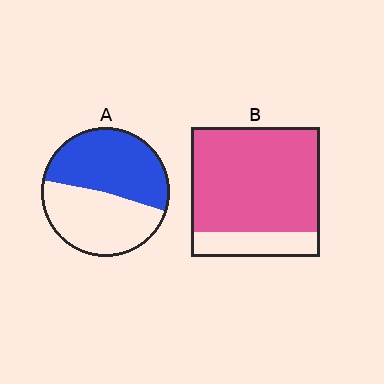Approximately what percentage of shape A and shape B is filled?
A is approximately 50% and B is approximately 80%.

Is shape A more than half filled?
Roughly half.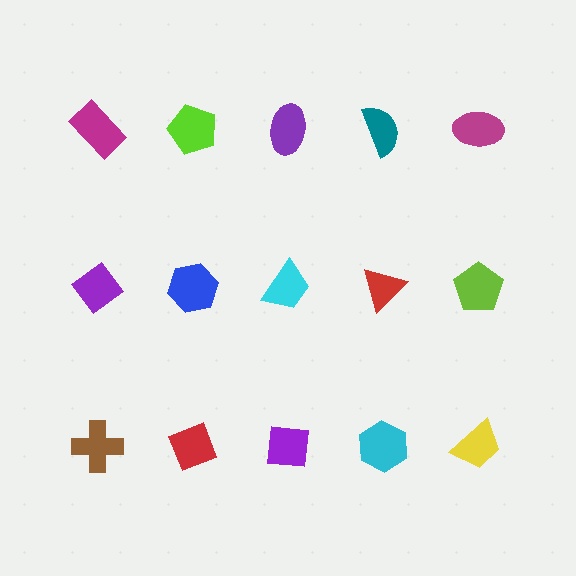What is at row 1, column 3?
A purple ellipse.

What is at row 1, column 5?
A magenta ellipse.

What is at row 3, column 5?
A yellow trapezoid.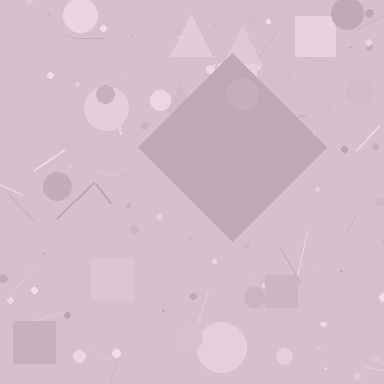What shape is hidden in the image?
A diamond is hidden in the image.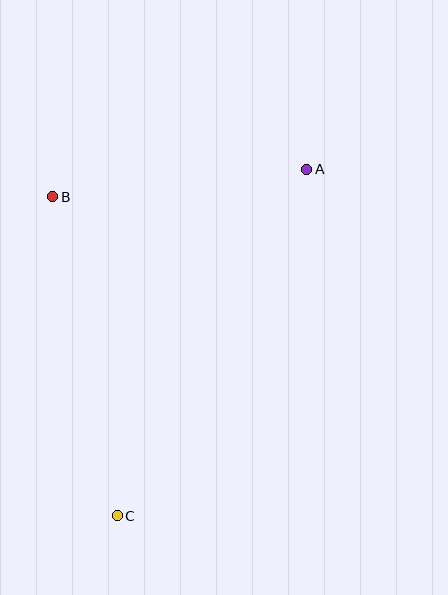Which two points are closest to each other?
Points A and B are closest to each other.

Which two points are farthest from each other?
Points A and C are farthest from each other.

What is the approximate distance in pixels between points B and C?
The distance between B and C is approximately 325 pixels.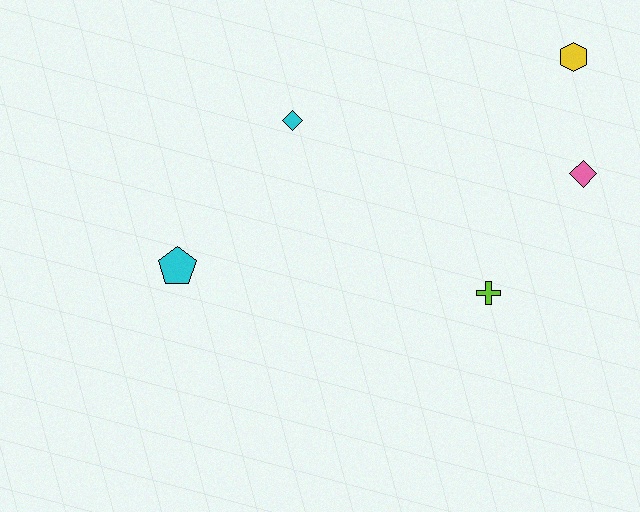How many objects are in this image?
There are 5 objects.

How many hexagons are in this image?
There is 1 hexagon.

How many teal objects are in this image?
There are no teal objects.